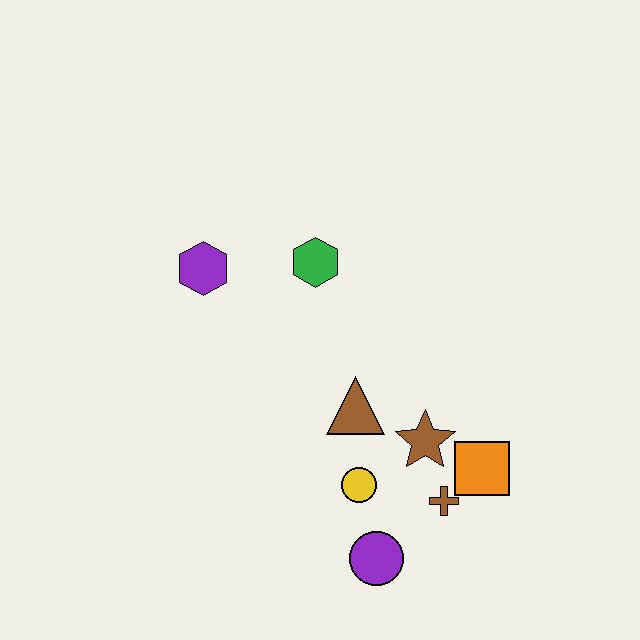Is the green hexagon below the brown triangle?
No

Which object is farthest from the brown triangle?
The purple hexagon is farthest from the brown triangle.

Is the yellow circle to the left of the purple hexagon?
No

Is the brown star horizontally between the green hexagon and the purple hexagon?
No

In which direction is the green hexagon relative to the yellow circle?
The green hexagon is above the yellow circle.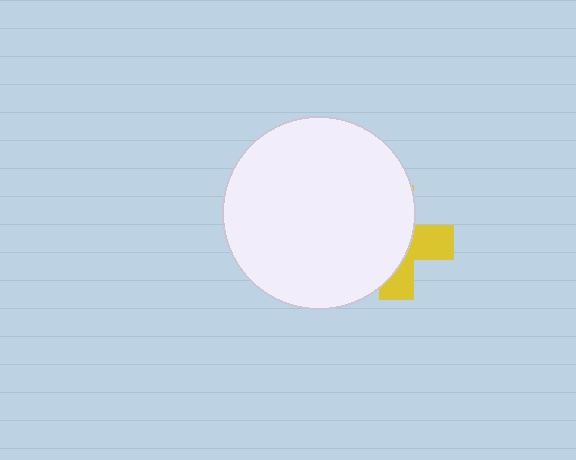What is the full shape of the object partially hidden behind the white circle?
The partially hidden object is a yellow cross.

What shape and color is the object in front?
The object in front is a white circle.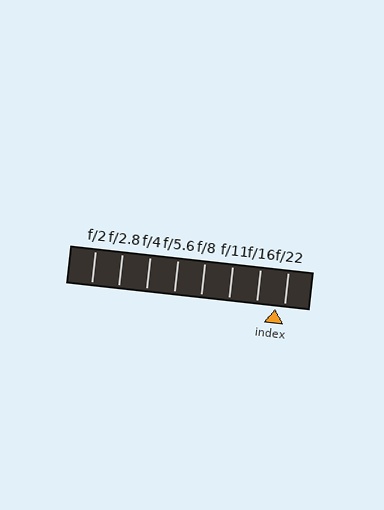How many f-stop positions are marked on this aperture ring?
There are 8 f-stop positions marked.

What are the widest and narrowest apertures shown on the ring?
The widest aperture shown is f/2 and the narrowest is f/22.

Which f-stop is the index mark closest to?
The index mark is closest to f/22.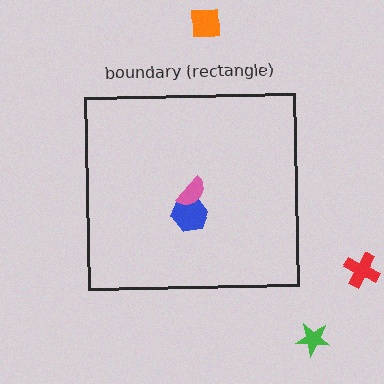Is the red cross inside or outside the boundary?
Outside.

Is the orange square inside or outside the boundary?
Outside.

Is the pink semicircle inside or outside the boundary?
Inside.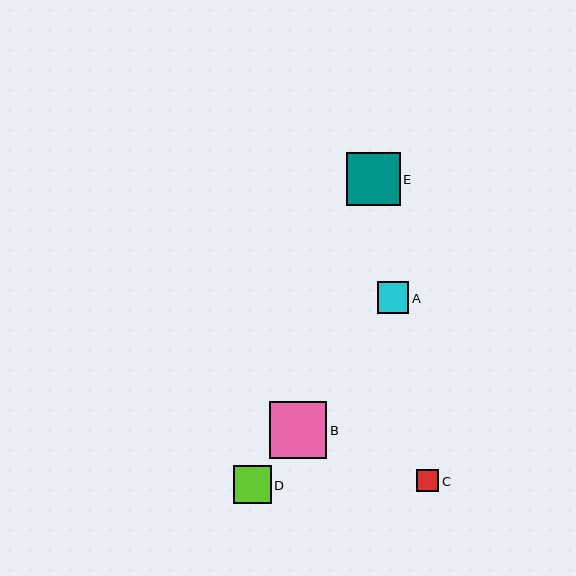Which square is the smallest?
Square C is the smallest with a size of approximately 22 pixels.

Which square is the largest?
Square B is the largest with a size of approximately 57 pixels.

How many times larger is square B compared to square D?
Square B is approximately 1.5 times the size of square D.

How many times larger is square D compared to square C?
Square D is approximately 1.7 times the size of square C.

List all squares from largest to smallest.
From largest to smallest: B, E, D, A, C.